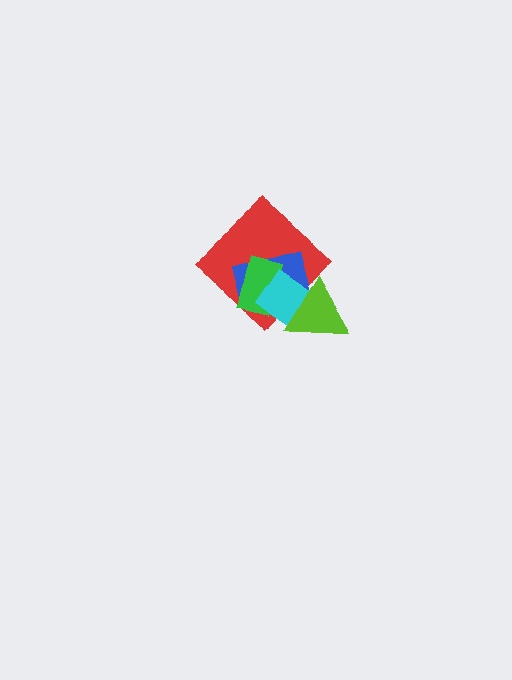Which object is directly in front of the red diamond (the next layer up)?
The blue rectangle is directly in front of the red diamond.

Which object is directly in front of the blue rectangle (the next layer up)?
The green rectangle is directly in front of the blue rectangle.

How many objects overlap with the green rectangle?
3 objects overlap with the green rectangle.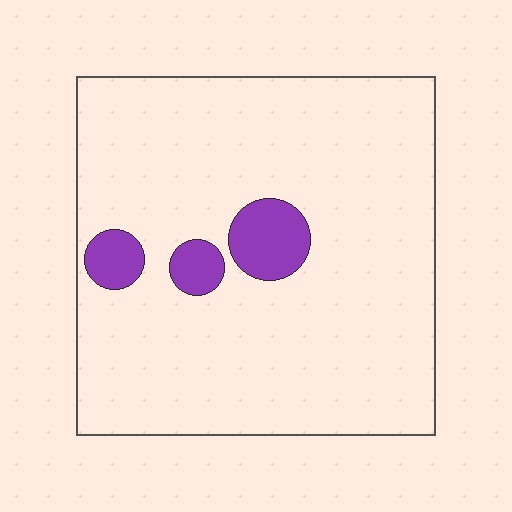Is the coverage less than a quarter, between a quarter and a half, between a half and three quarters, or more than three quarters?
Less than a quarter.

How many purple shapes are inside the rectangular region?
3.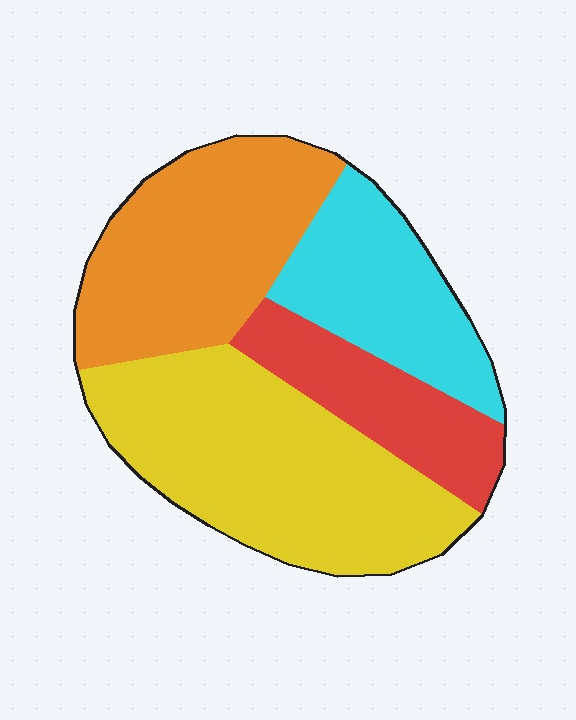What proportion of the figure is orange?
Orange takes up about one quarter (1/4) of the figure.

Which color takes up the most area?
Yellow, at roughly 35%.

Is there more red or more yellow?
Yellow.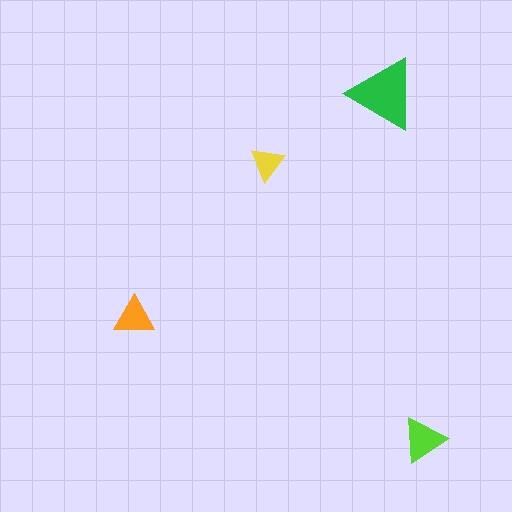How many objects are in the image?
There are 4 objects in the image.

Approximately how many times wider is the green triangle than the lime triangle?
About 1.5 times wider.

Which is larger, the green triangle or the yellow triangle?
The green one.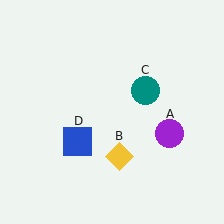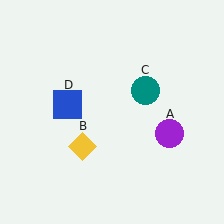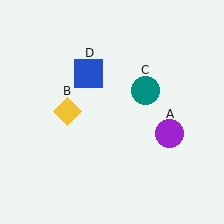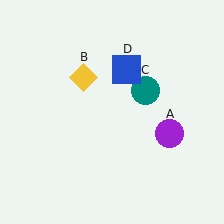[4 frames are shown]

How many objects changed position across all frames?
2 objects changed position: yellow diamond (object B), blue square (object D).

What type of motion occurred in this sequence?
The yellow diamond (object B), blue square (object D) rotated clockwise around the center of the scene.